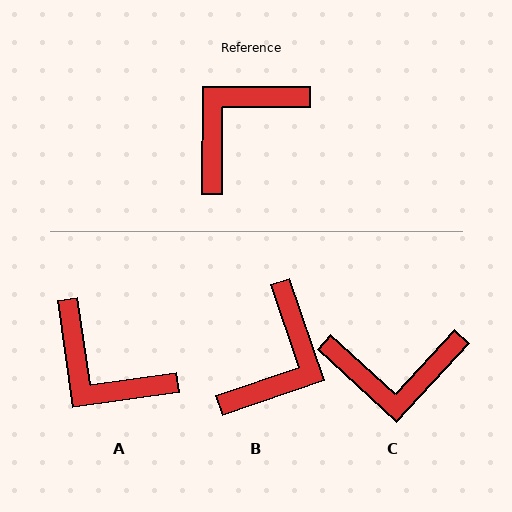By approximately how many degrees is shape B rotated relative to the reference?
Approximately 161 degrees clockwise.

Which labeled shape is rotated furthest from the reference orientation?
B, about 161 degrees away.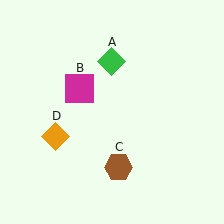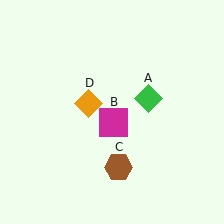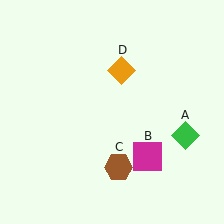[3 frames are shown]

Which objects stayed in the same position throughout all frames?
Brown hexagon (object C) remained stationary.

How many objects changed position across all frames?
3 objects changed position: green diamond (object A), magenta square (object B), orange diamond (object D).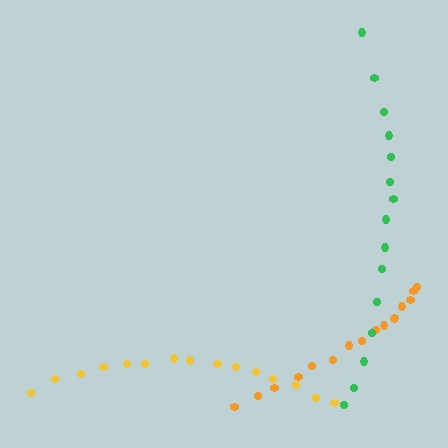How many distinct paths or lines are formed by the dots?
There are 3 distinct paths.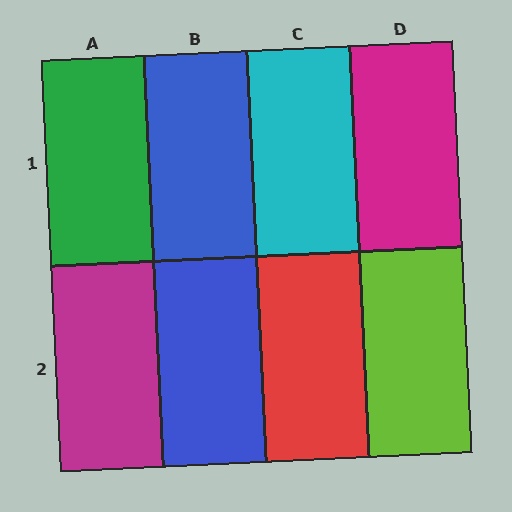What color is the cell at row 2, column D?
Lime.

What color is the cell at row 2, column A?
Magenta.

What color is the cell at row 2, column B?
Blue.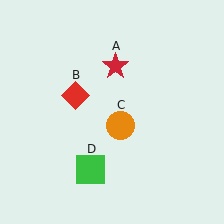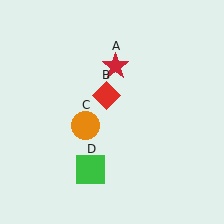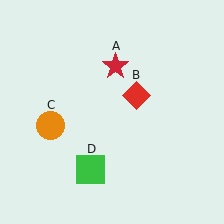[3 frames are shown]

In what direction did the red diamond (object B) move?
The red diamond (object B) moved right.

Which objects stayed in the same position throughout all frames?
Red star (object A) and green square (object D) remained stationary.